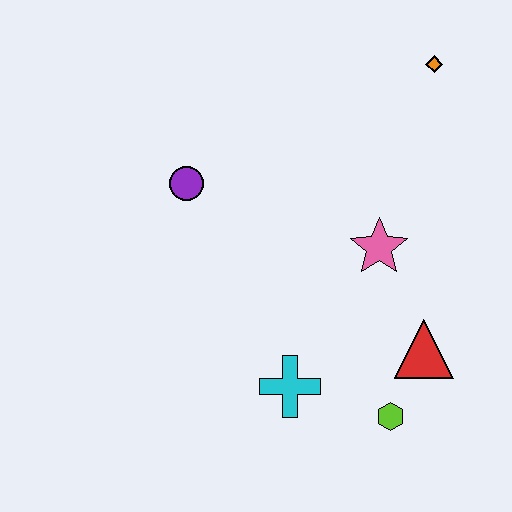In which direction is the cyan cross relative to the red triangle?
The cyan cross is to the left of the red triangle.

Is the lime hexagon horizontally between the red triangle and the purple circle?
Yes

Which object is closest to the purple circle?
The pink star is closest to the purple circle.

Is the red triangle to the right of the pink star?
Yes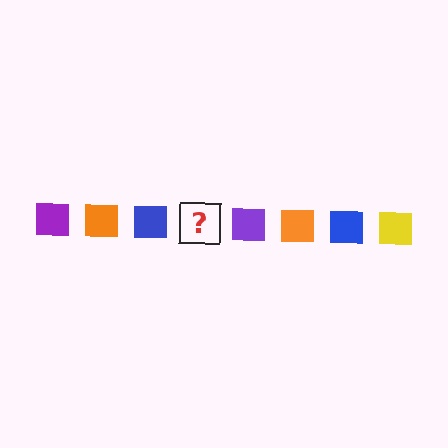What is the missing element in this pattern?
The missing element is a yellow square.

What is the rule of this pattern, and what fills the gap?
The rule is that the pattern cycles through purple, orange, blue, yellow squares. The gap should be filled with a yellow square.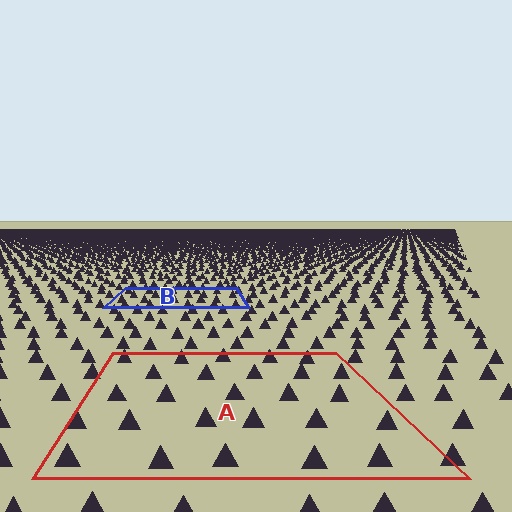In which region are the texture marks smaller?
The texture marks are smaller in region B, because it is farther away.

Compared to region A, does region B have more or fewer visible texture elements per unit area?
Region B has more texture elements per unit area — they are packed more densely because it is farther away.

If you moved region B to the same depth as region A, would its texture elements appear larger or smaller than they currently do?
They would appear larger. At a closer depth, the same texture elements are projected at a bigger on-screen size.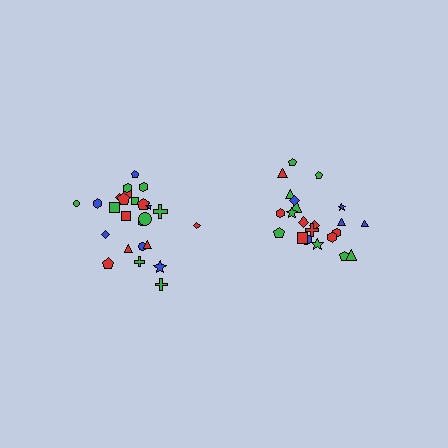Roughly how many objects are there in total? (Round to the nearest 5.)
Roughly 45 objects in total.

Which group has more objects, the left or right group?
The left group.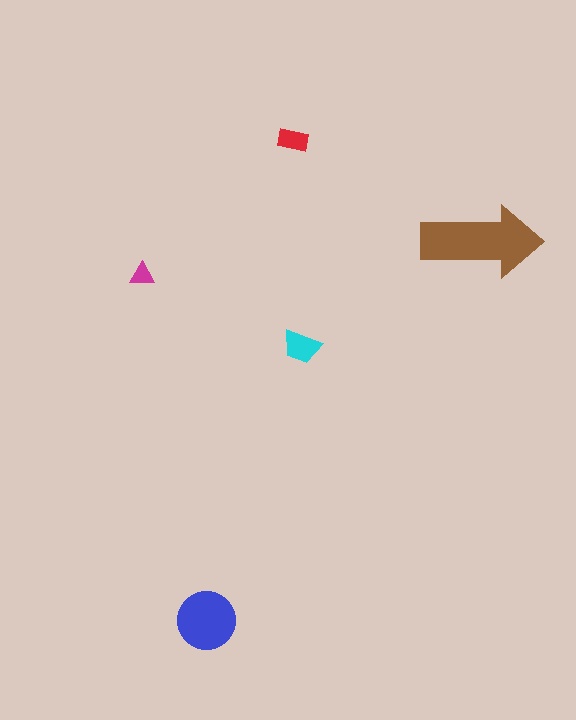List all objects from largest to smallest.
The brown arrow, the blue circle, the cyan trapezoid, the red rectangle, the magenta triangle.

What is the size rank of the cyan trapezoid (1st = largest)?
3rd.